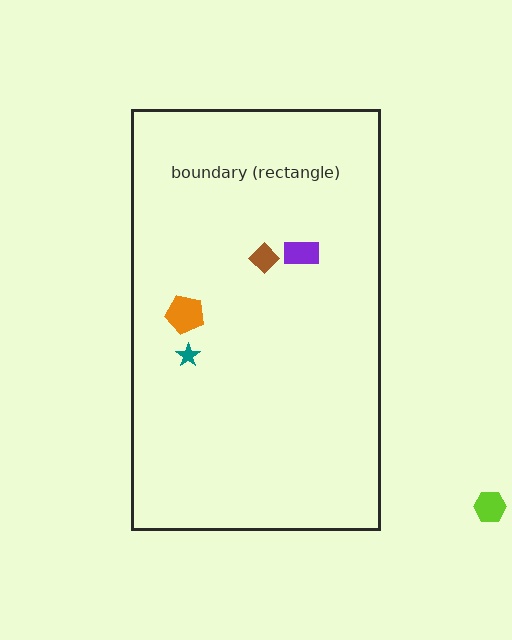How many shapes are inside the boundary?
4 inside, 1 outside.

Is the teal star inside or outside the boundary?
Inside.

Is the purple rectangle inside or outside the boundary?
Inside.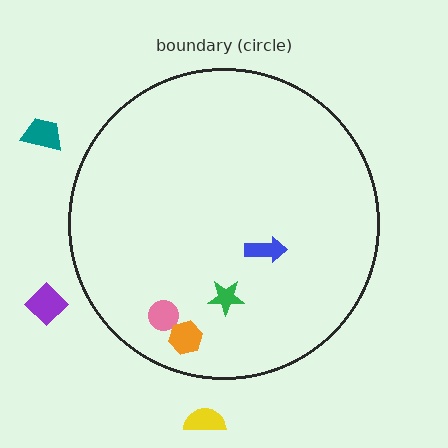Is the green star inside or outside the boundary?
Inside.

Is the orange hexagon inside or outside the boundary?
Inside.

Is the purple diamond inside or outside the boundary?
Outside.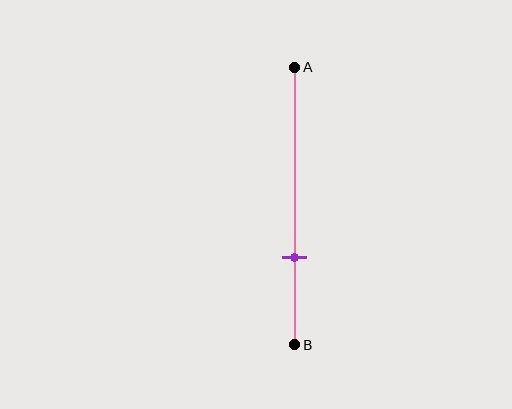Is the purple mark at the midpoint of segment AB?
No, the mark is at about 70% from A, not at the 50% midpoint.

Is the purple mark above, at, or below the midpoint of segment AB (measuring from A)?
The purple mark is below the midpoint of segment AB.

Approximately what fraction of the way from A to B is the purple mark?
The purple mark is approximately 70% of the way from A to B.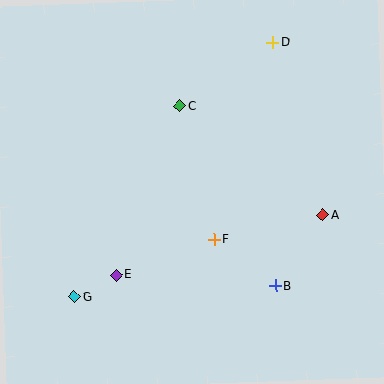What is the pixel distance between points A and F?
The distance between A and F is 111 pixels.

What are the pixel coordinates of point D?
Point D is at (273, 43).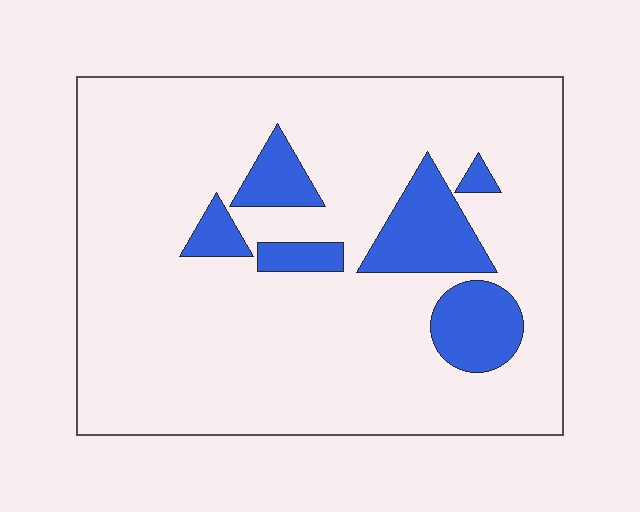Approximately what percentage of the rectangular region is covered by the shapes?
Approximately 15%.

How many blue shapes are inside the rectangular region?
6.